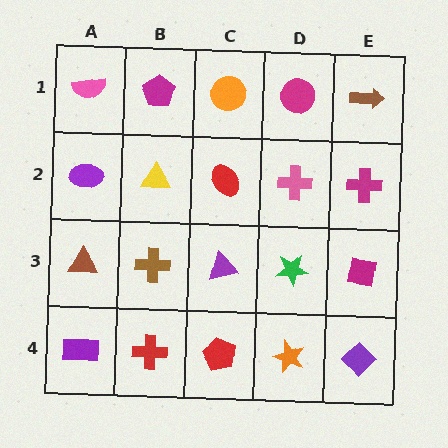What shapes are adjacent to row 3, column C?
A red ellipse (row 2, column C), a red pentagon (row 4, column C), a brown cross (row 3, column B), a green star (row 3, column D).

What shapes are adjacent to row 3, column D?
A pink cross (row 2, column D), an orange star (row 4, column D), a purple triangle (row 3, column C), a magenta square (row 3, column E).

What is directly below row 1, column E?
A magenta cross.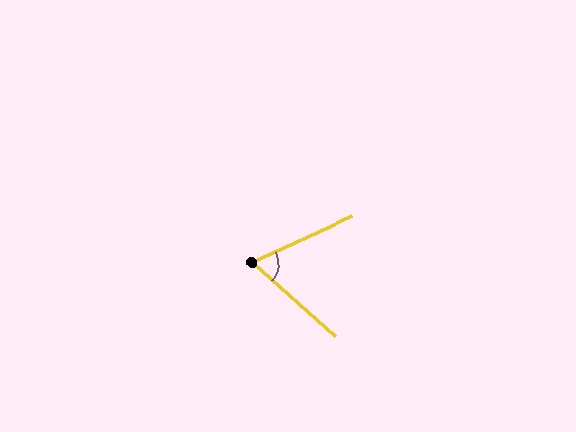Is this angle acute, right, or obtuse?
It is acute.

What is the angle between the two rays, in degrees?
Approximately 66 degrees.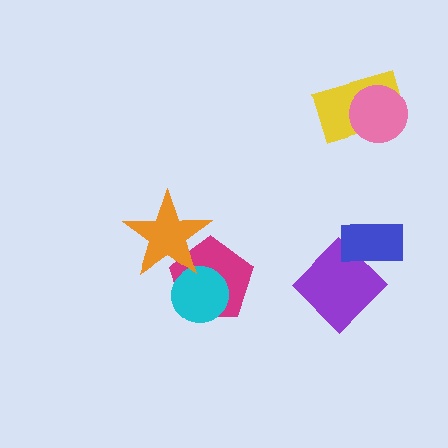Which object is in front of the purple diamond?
The blue rectangle is in front of the purple diamond.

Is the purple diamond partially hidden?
Yes, it is partially covered by another shape.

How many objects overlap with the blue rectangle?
1 object overlaps with the blue rectangle.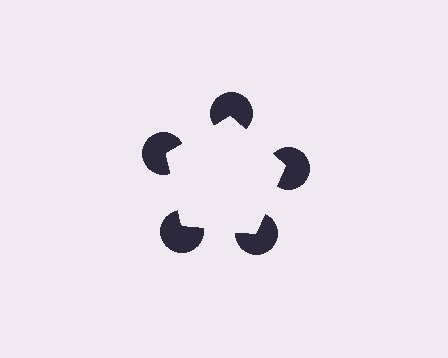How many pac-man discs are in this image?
There are 5 — one at each vertex of the illusory pentagon.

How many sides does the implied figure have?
5 sides.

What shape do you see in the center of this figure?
An illusory pentagon — its edges are inferred from the aligned wedge cuts in the pac-man discs, not physically drawn.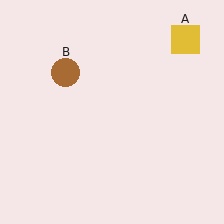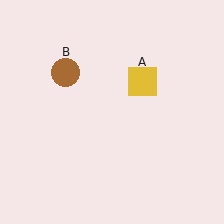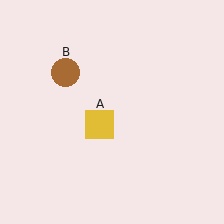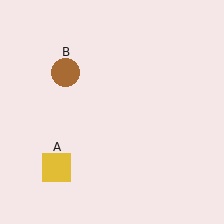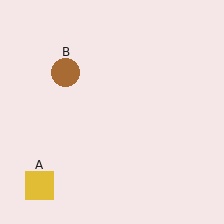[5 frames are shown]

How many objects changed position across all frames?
1 object changed position: yellow square (object A).